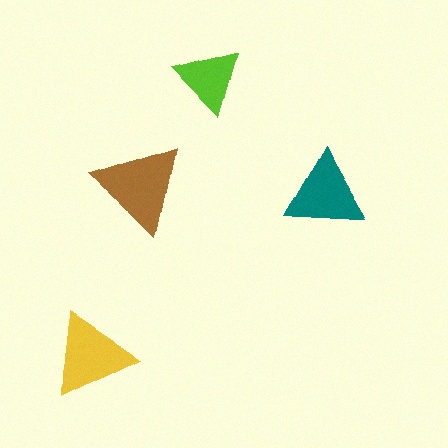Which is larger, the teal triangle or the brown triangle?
The brown one.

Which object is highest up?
The lime triangle is topmost.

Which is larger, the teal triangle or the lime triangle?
The teal one.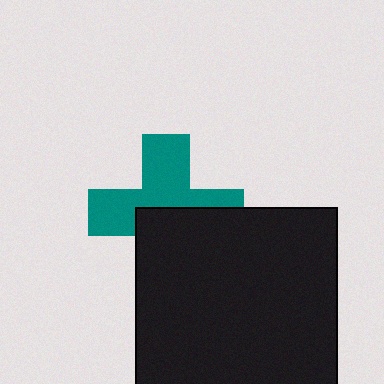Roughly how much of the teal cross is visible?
About half of it is visible (roughly 54%).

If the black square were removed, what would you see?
You would see the complete teal cross.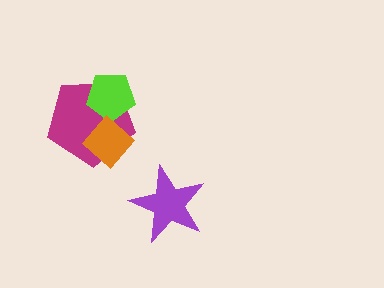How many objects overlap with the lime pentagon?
2 objects overlap with the lime pentagon.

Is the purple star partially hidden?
No, no other shape covers it.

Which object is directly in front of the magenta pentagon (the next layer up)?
The lime pentagon is directly in front of the magenta pentagon.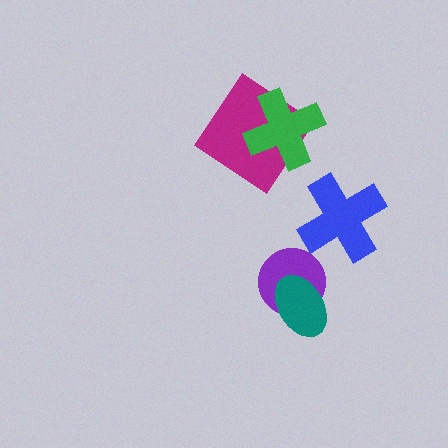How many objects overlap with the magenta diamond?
1 object overlaps with the magenta diamond.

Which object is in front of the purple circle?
The teal ellipse is in front of the purple circle.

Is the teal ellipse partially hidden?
No, no other shape covers it.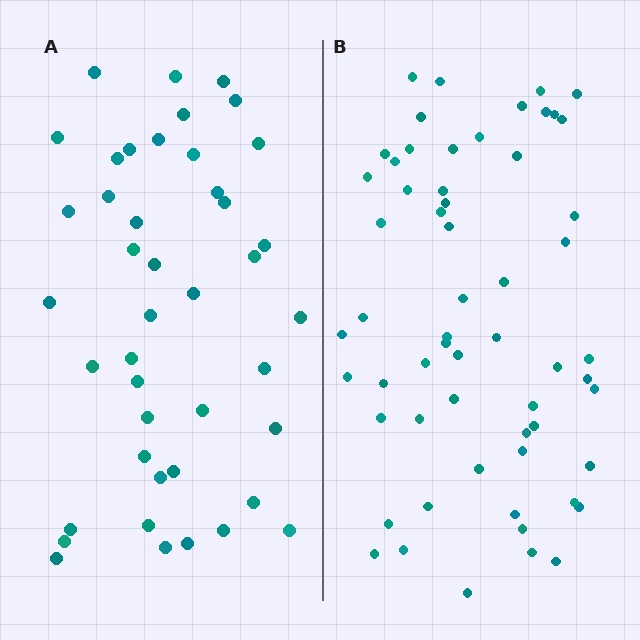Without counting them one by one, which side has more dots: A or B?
Region B (the right region) has more dots.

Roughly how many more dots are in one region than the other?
Region B has approximately 15 more dots than region A.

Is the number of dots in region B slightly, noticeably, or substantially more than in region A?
Region B has noticeably more, but not dramatically so. The ratio is roughly 1.4 to 1.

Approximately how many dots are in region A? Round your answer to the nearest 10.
About 40 dots. (The exact count is 43, which rounds to 40.)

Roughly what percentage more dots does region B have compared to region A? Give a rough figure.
About 35% more.